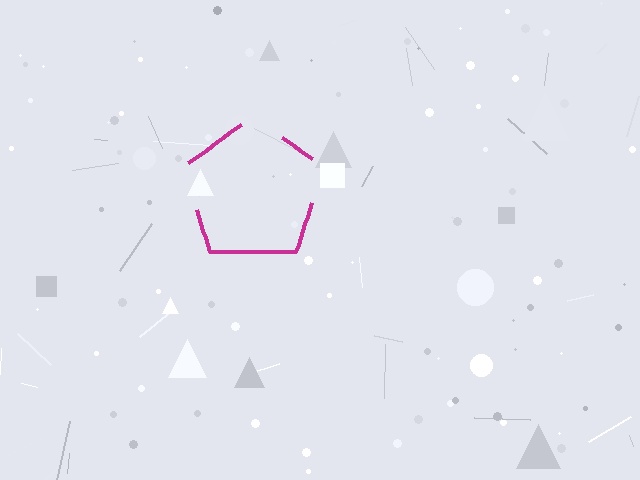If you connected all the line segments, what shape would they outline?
They would outline a pentagon.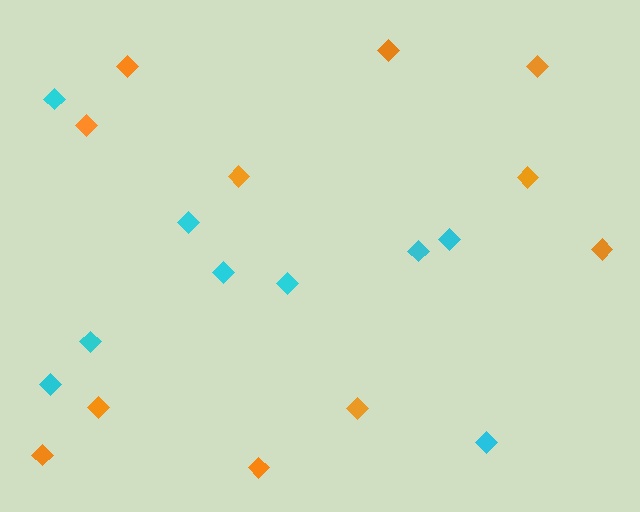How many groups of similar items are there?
There are 2 groups: one group of orange diamonds (11) and one group of cyan diamonds (9).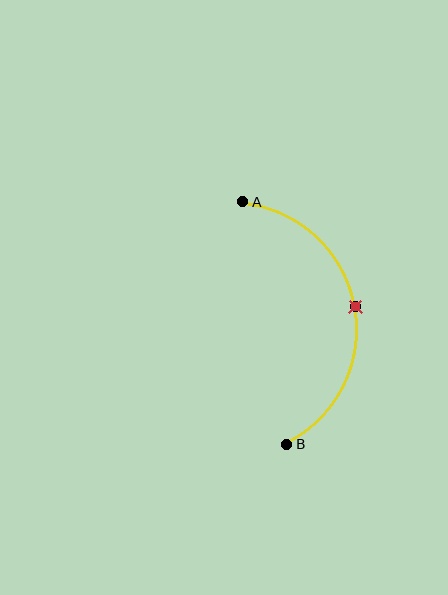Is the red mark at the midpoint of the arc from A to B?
Yes. The red mark lies on the arc at equal arc-length from both A and B — it is the arc midpoint.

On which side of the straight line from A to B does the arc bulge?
The arc bulges to the right of the straight line connecting A and B.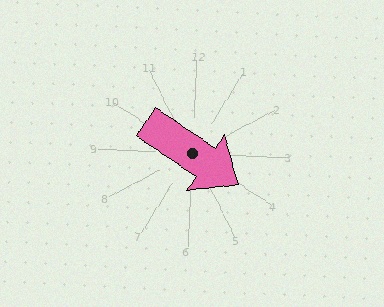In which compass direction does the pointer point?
Southeast.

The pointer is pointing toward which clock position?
Roughly 4 o'clock.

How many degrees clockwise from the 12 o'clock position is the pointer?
Approximately 122 degrees.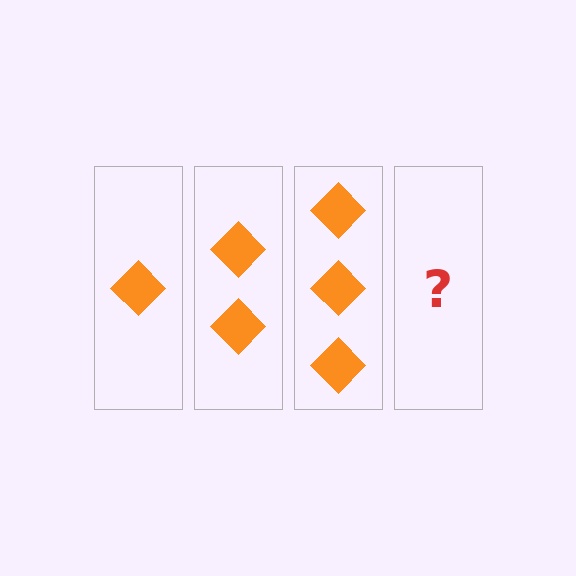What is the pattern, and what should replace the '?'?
The pattern is that each step adds one more diamond. The '?' should be 4 diamonds.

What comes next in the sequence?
The next element should be 4 diamonds.